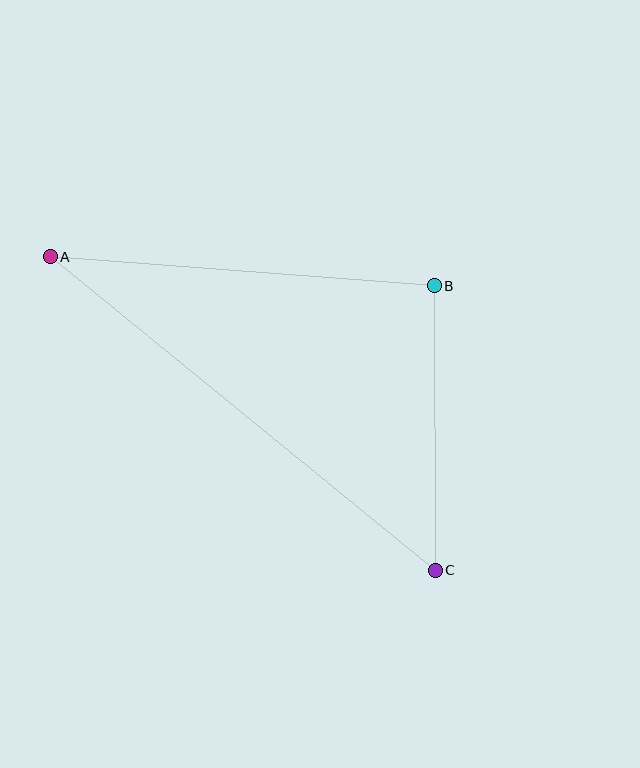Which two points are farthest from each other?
Points A and C are farthest from each other.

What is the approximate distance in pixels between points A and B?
The distance between A and B is approximately 385 pixels.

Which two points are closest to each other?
Points B and C are closest to each other.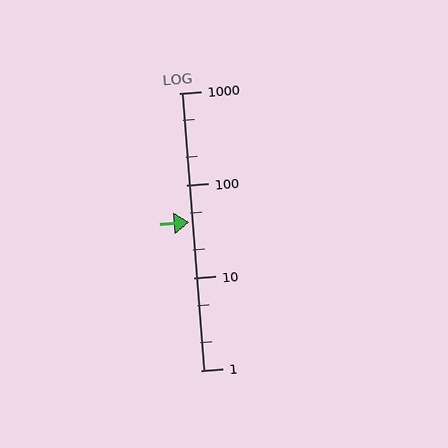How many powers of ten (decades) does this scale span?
The scale spans 3 decades, from 1 to 1000.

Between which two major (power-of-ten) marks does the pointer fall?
The pointer is between 10 and 100.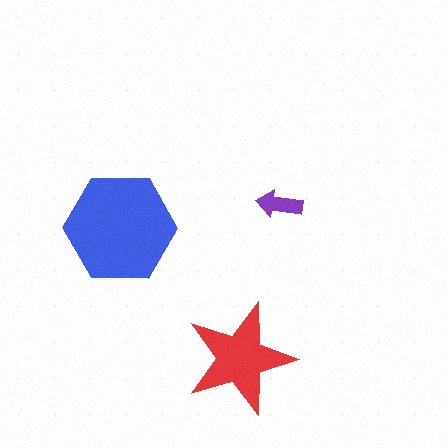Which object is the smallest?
The purple arrow.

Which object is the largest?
The blue hexagon.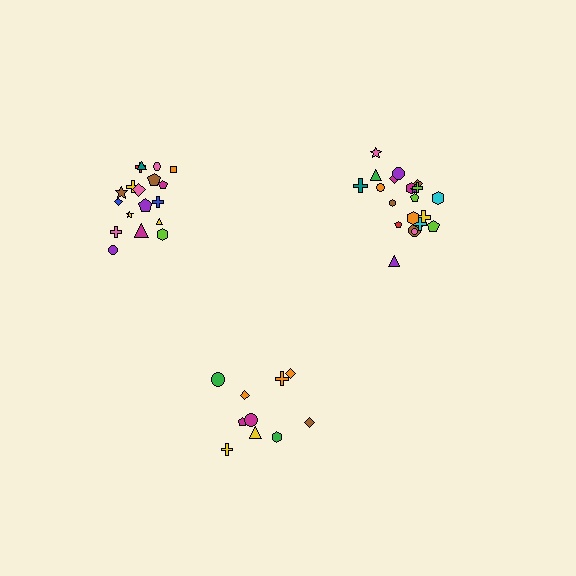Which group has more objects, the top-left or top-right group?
The top-right group.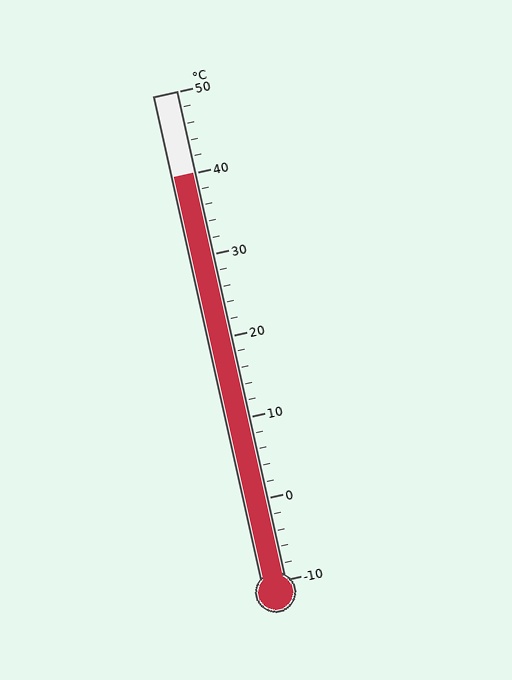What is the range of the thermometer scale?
The thermometer scale ranges from -10°C to 50°C.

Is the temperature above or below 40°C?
The temperature is at 40°C.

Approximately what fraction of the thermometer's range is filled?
The thermometer is filled to approximately 85% of its range.